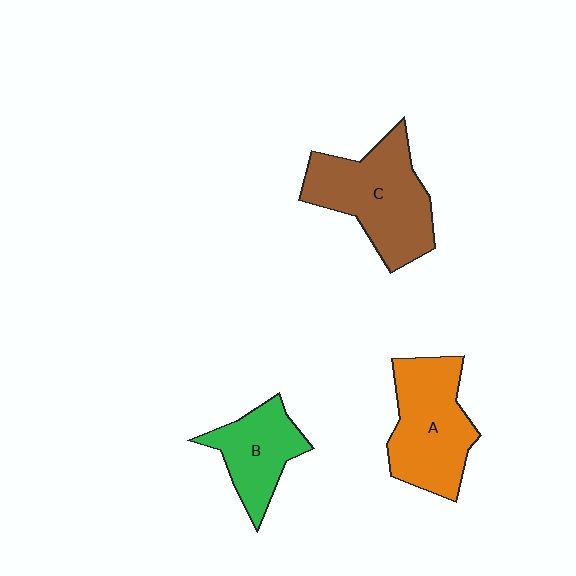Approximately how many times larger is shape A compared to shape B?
Approximately 1.4 times.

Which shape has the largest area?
Shape C (brown).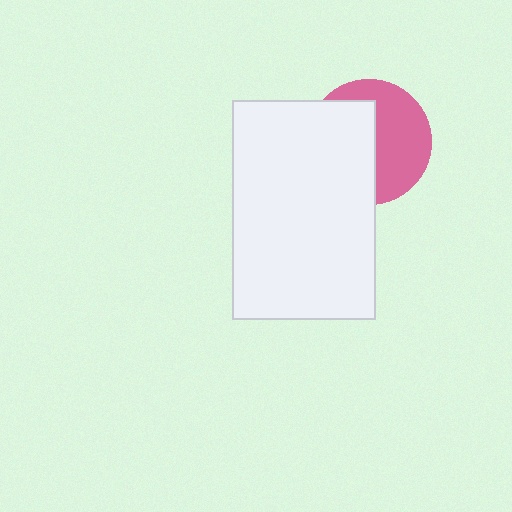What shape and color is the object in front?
The object in front is a white rectangle.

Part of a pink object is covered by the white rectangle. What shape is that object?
It is a circle.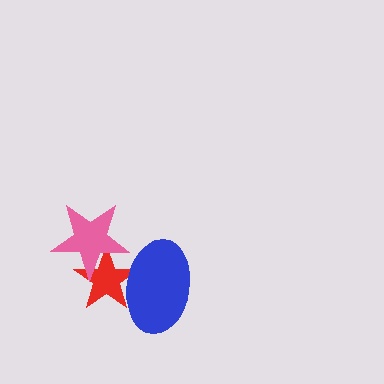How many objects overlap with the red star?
2 objects overlap with the red star.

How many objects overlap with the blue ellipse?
1 object overlaps with the blue ellipse.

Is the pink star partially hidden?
No, no other shape covers it.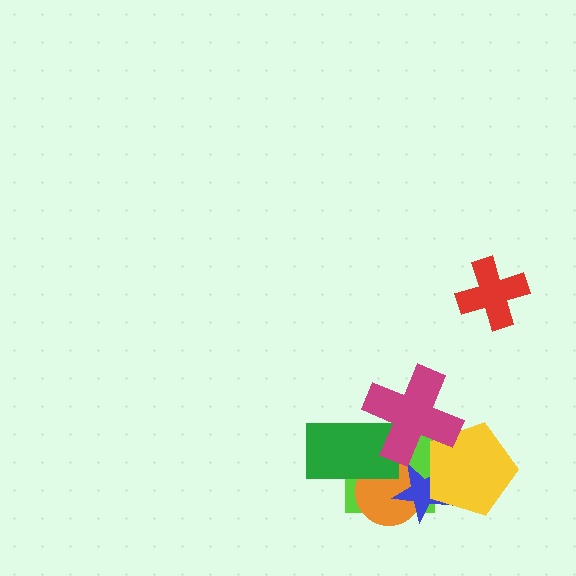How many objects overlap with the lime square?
5 objects overlap with the lime square.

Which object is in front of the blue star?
The yellow pentagon is in front of the blue star.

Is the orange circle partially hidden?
Yes, it is partially covered by another shape.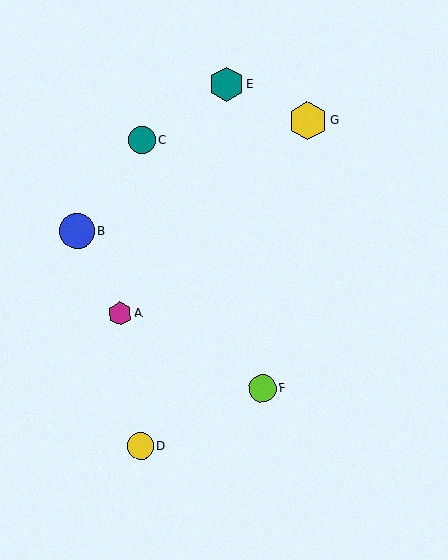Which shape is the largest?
The yellow hexagon (labeled G) is the largest.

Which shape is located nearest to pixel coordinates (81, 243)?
The blue circle (labeled B) at (77, 231) is nearest to that location.